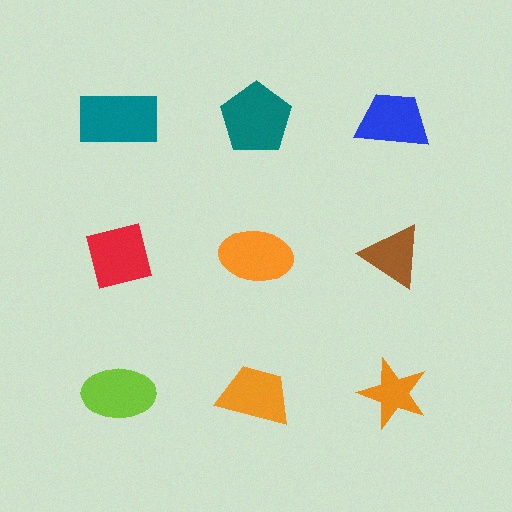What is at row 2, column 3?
A brown triangle.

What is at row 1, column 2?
A teal pentagon.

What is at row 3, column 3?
An orange star.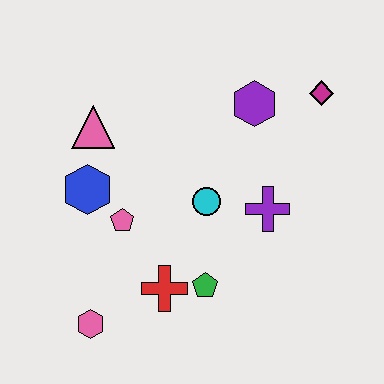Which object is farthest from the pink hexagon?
The magenta diamond is farthest from the pink hexagon.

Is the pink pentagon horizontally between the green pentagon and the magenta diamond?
No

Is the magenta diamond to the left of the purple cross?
No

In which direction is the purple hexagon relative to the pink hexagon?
The purple hexagon is above the pink hexagon.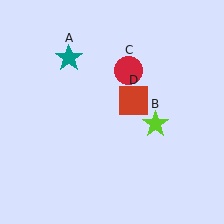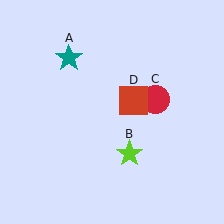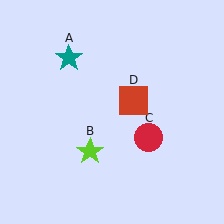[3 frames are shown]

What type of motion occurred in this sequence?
The lime star (object B), red circle (object C) rotated clockwise around the center of the scene.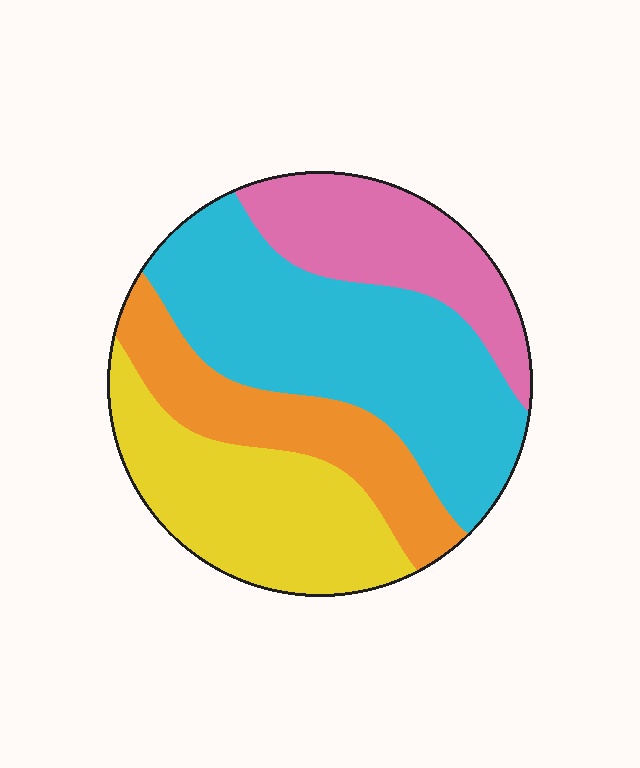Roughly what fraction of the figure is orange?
Orange takes up between a sixth and a third of the figure.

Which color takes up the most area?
Cyan, at roughly 40%.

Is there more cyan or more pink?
Cyan.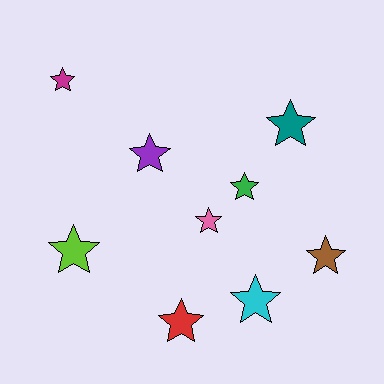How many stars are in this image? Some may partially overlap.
There are 9 stars.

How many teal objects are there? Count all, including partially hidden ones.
There is 1 teal object.